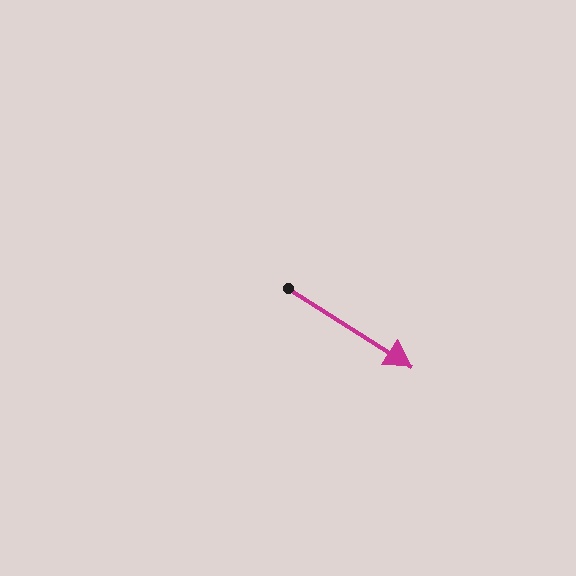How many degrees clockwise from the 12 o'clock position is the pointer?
Approximately 122 degrees.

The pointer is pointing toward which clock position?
Roughly 4 o'clock.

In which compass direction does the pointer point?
Southeast.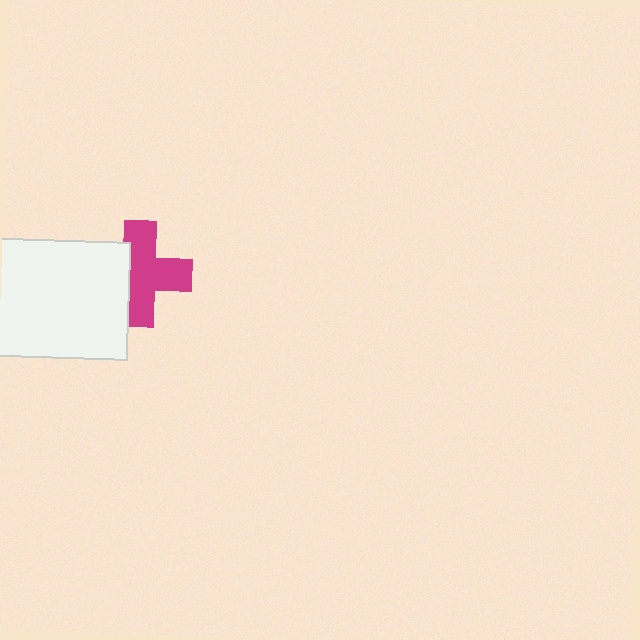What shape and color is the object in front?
The object in front is a white rectangle.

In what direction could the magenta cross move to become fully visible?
The magenta cross could move right. That would shift it out from behind the white rectangle entirely.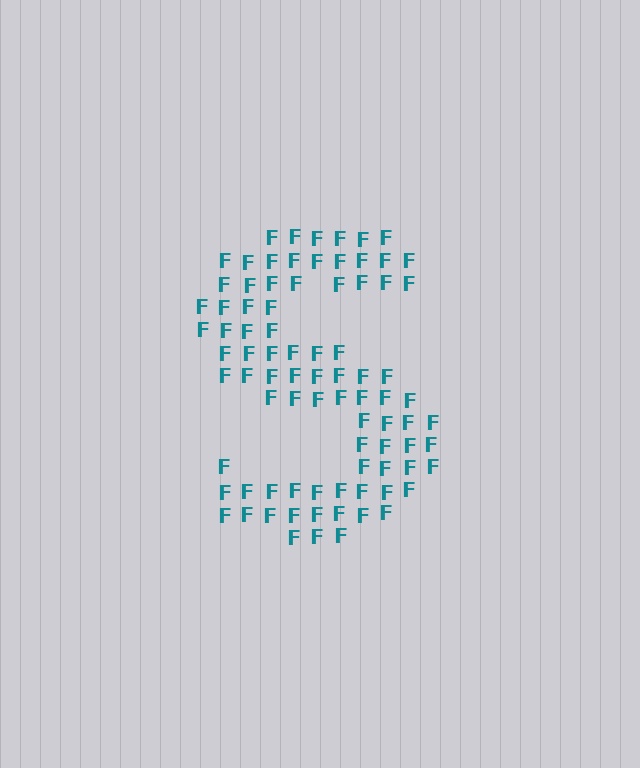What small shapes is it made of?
It is made of small letter F's.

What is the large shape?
The large shape is the letter S.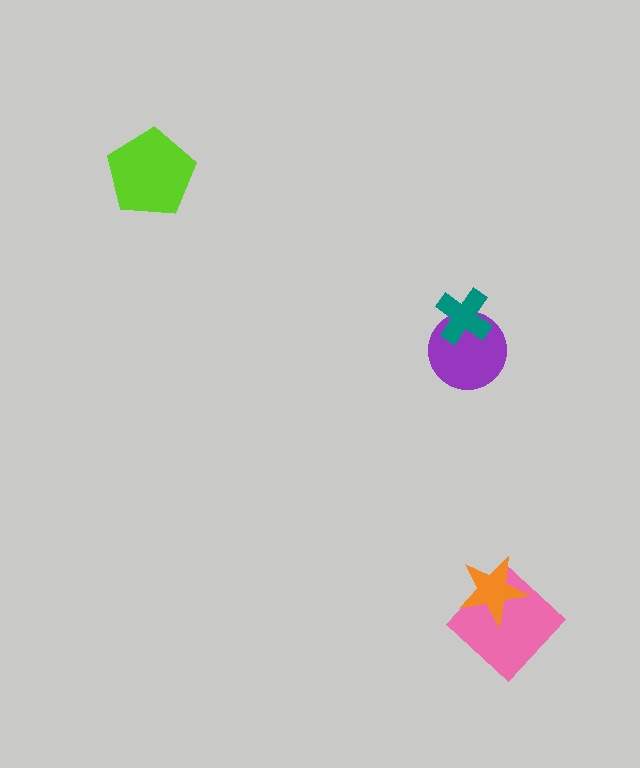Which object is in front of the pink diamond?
The orange star is in front of the pink diamond.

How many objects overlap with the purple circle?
1 object overlaps with the purple circle.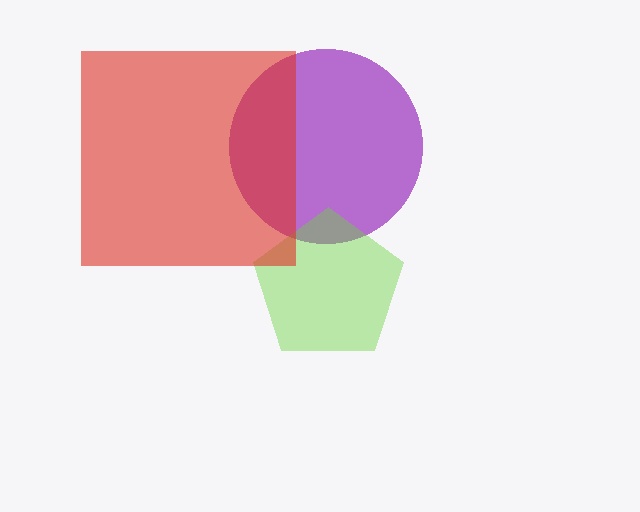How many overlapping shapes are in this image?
There are 3 overlapping shapes in the image.